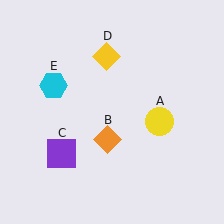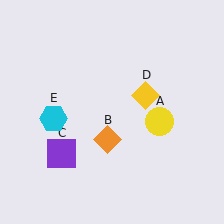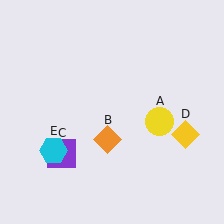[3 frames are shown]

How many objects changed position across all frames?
2 objects changed position: yellow diamond (object D), cyan hexagon (object E).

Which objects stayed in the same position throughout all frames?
Yellow circle (object A) and orange diamond (object B) and purple square (object C) remained stationary.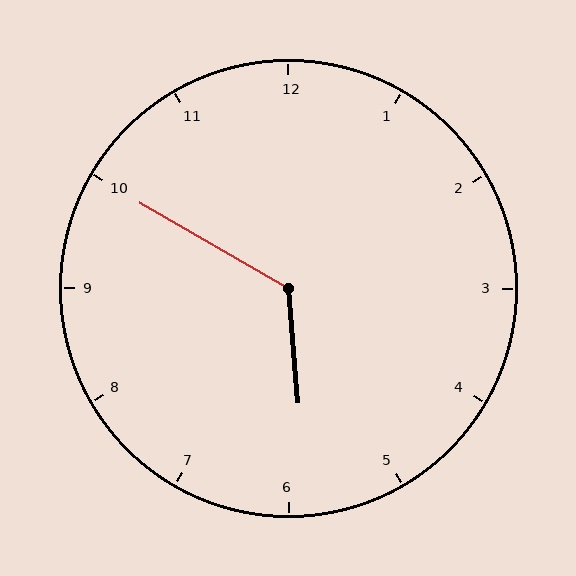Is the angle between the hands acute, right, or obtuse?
It is obtuse.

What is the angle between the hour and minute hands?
Approximately 125 degrees.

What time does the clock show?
5:50.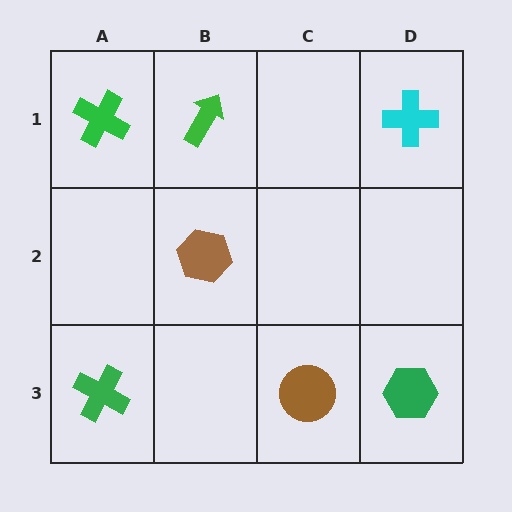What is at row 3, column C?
A brown circle.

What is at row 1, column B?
A green arrow.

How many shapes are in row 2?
1 shape.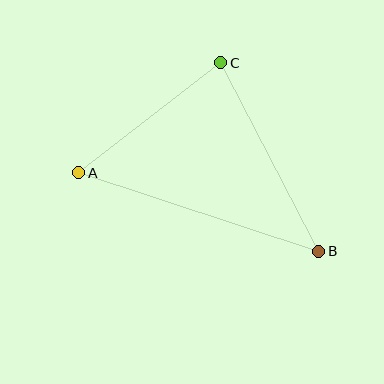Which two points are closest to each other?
Points A and C are closest to each other.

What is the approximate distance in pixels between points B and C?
The distance between B and C is approximately 213 pixels.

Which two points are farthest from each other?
Points A and B are farthest from each other.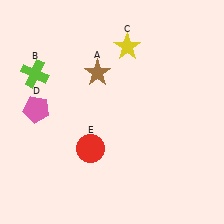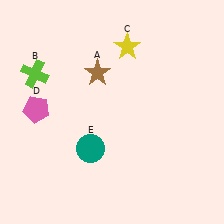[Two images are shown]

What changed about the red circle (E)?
In Image 1, E is red. In Image 2, it changed to teal.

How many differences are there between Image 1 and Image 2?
There is 1 difference between the two images.